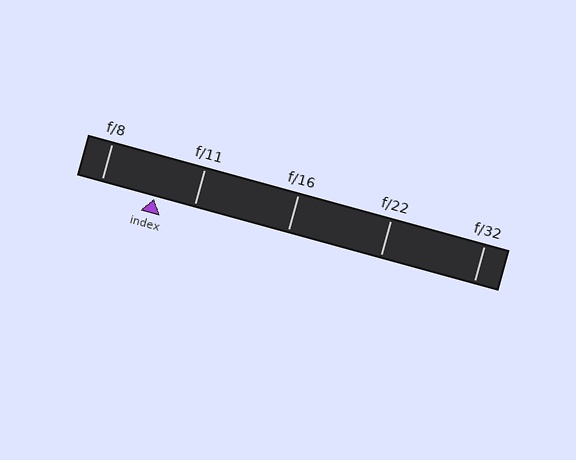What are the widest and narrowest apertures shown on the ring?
The widest aperture shown is f/8 and the narrowest is f/32.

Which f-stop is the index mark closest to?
The index mark is closest to f/11.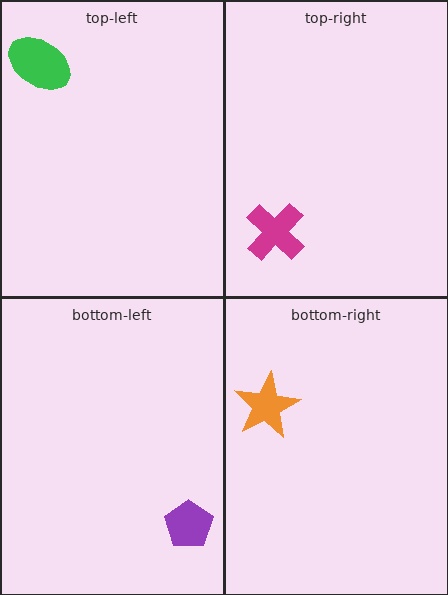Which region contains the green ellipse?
The top-left region.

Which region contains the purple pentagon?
The bottom-left region.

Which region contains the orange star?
The bottom-right region.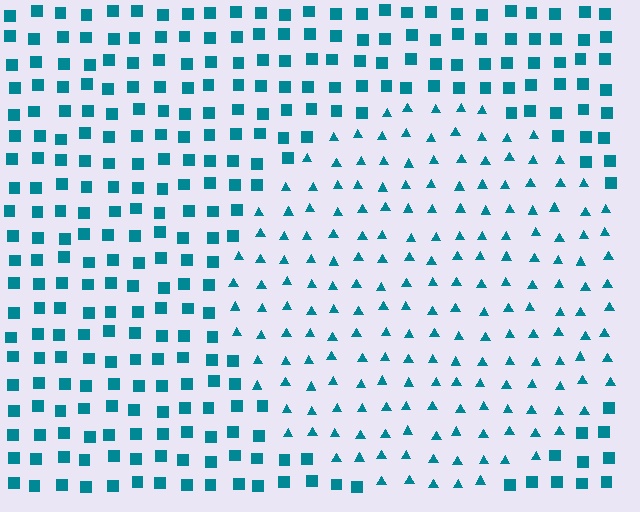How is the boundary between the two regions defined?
The boundary is defined by a change in element shape: triangles inside vs. squares outside. All elements share the same color and spacing.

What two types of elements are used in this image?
The image uses triangles inside the circle region and squares outside it.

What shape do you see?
I see a circle.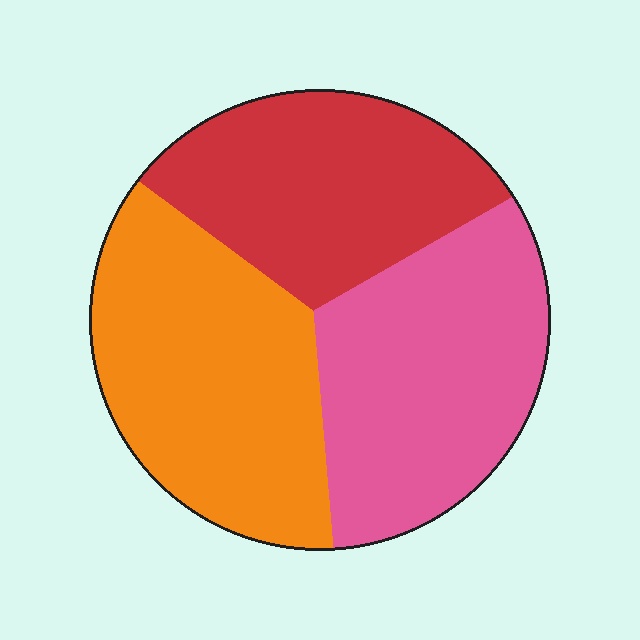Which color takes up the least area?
Red, at roughly 30%.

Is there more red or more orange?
Orange.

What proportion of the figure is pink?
Pink covers 34% of the figure.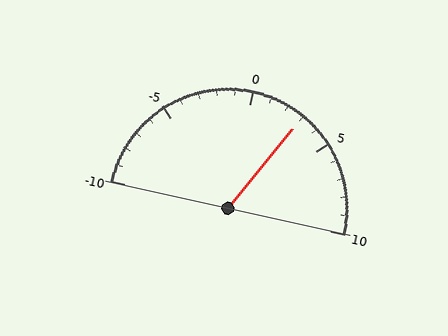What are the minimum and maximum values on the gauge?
The gauge ranges from -10 to 10.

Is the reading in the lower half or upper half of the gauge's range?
The reading is in the upper half of the range (-10 to 10).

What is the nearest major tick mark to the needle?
The nearest major tick mark is 5.